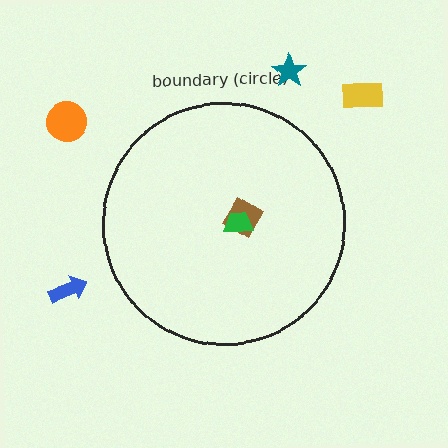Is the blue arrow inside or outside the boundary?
Outside.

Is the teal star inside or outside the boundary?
Outside.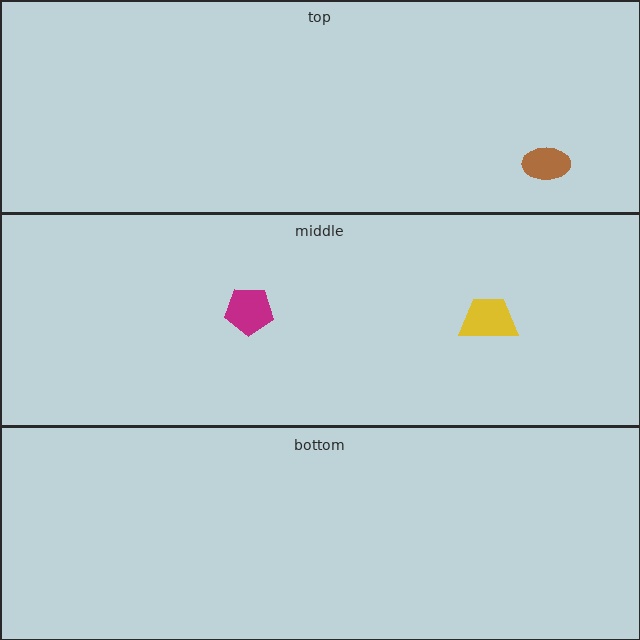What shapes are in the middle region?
The yellow trapezoid, the magenta pentagon.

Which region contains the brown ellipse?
The top region.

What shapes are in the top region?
The brown ellipse.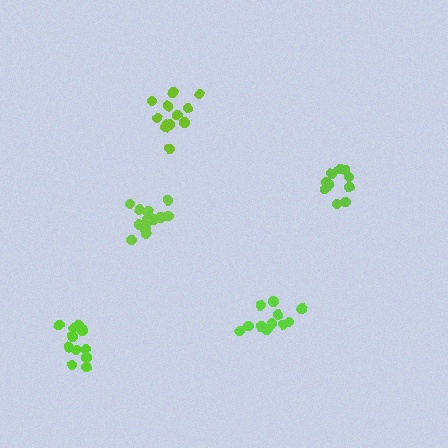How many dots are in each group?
Group 1: 11 dots, Group 2: 10 dots, Group 3: 12 dots, Group 4: 15 dots, Group 5: 11 dots (59 total).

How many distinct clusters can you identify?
There are 5 distinct clusters.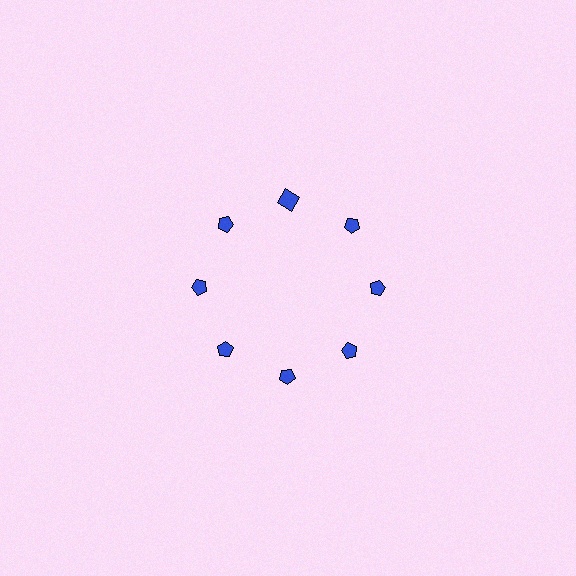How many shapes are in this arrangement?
There are 8 shapes arranged in a ring pattern.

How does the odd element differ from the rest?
It has a different shape: square instead of pentagon.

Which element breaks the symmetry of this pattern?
The blue square at roughly the 12 o'clock position breaks the symmetry. All other shapes are blue pentagons.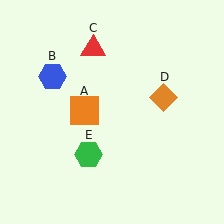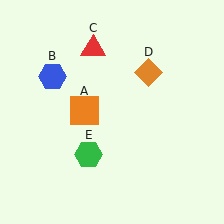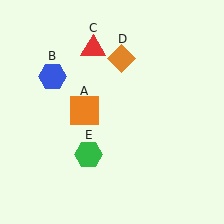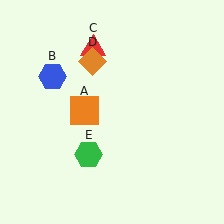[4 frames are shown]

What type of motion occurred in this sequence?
The orange diamond (object D) rotated counterclockwise around the center of the scene.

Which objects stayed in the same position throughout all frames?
Orange square (object A) and blue hexagon (object B) and red triangle (object C) and green hexagon (object E) remained stationary.